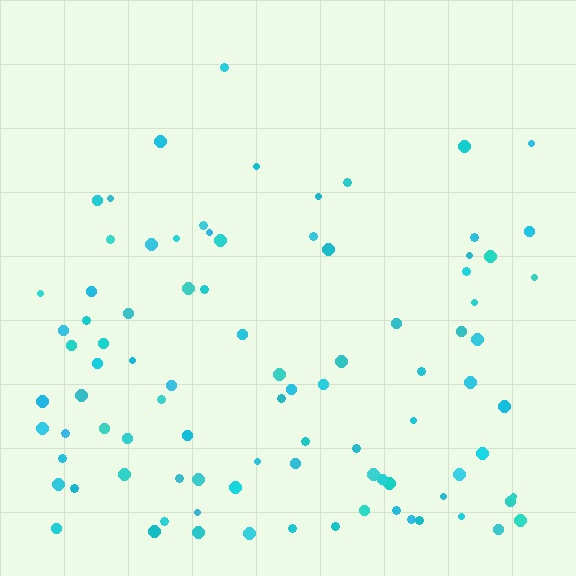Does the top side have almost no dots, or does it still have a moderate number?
Still a moderate number, just noticeably fewer than the bottom.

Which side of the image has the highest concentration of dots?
The bottom.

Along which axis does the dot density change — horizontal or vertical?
Vertical.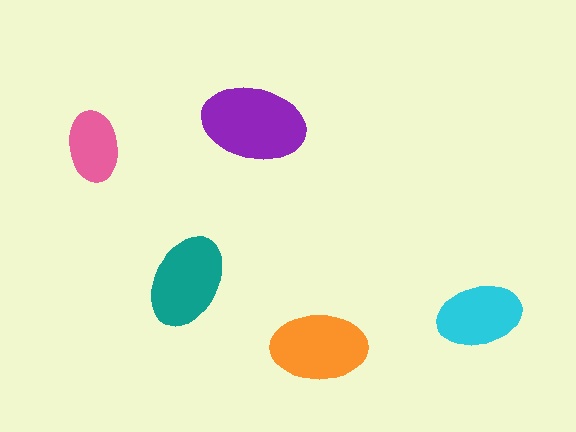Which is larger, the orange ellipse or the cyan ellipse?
The orange one.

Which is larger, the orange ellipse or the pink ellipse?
The orange one.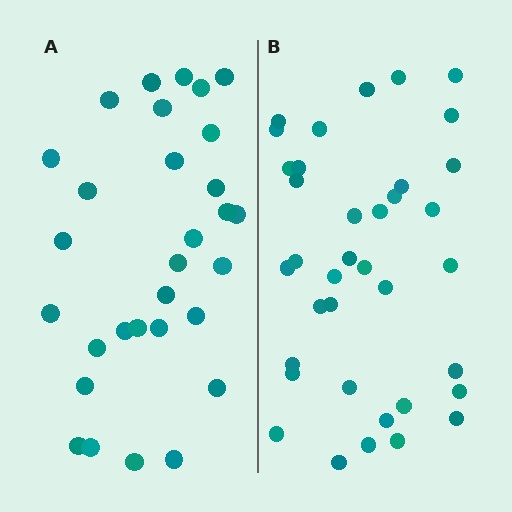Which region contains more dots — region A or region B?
Region B (the right region) has more dots.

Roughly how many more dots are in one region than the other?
Region B has roughly 8 or so more dots than region A.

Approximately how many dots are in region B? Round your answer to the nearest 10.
About 40 dots. (The exact count is 37, which rounds to 40.)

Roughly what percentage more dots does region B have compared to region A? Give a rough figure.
About 25% more.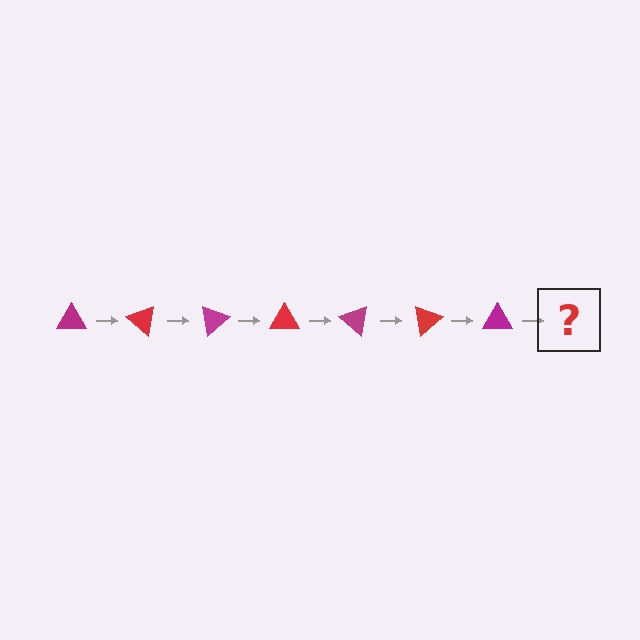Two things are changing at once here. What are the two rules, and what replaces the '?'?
The two rules are that it rotates 40 degrees each step and the color cycles through magenta and red. The '?' should be a red triangle, rotated 280 degrees from the start.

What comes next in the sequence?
The next element should be a red triangle, rotated 280 degrees from the start.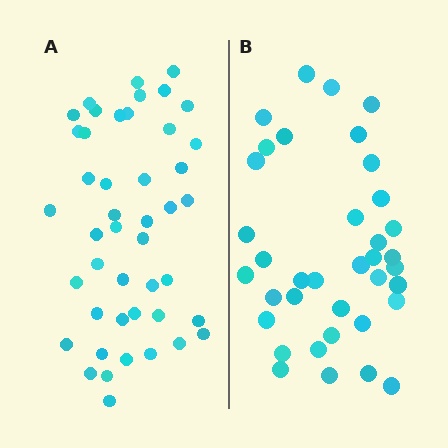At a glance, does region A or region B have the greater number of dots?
Region A (the left region) has more dots.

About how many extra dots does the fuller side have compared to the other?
Region A has roughly 8 or so more dots than region B.